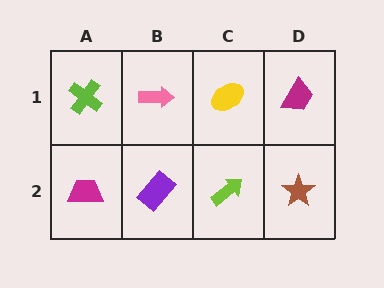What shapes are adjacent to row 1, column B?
A purple rectangle (row 2, column B), a lime cross (row 1, column A), a yellow ellipse (row 1, column C).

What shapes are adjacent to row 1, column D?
A brown star (row 2, column D), a yellow ellipse (row 1, column C).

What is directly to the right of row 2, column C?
A brown star.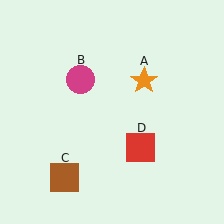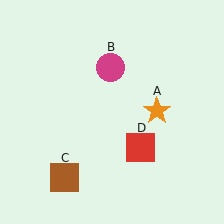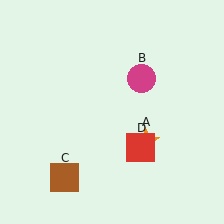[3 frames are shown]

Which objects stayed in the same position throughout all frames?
Brown square (object C) and red square (object D) remained stationary.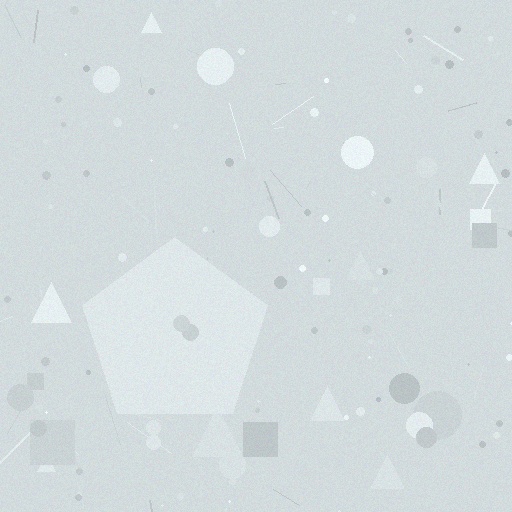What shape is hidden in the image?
A pentagon is hidden in the image.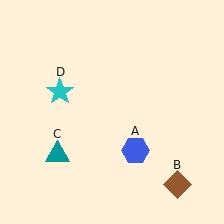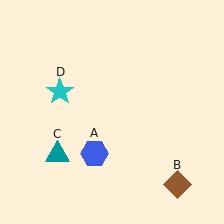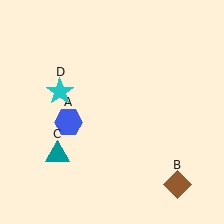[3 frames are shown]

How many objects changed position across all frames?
1 object changed position: blue hexagon (object A).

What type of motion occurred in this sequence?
The blue hexagon (object A) rotated clockwise around the center of the scene.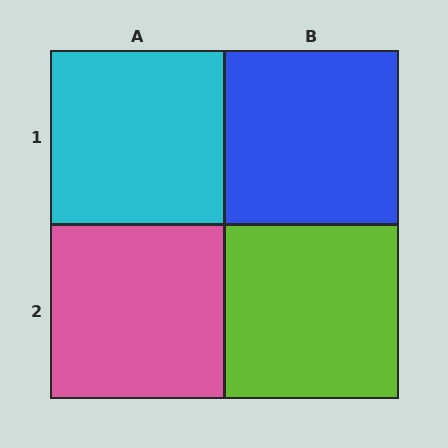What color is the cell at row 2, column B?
Lime.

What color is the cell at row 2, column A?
Pink.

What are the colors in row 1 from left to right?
Cyan, blue.